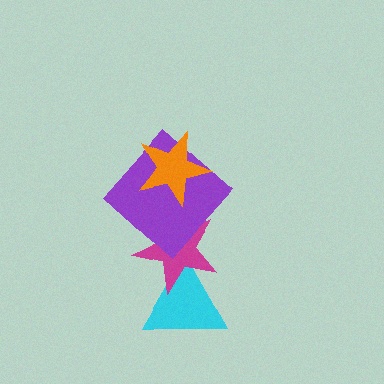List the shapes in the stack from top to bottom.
From top to bottom: the orange star, the purple diamond, the magenta star, the cyan triangle.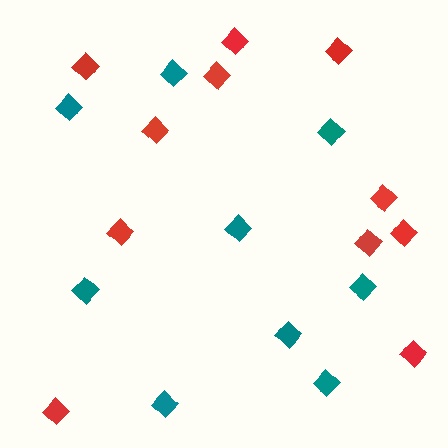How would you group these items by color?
There are 2 groups: one group of teal diamonds (9) and one group of red diamonds (11).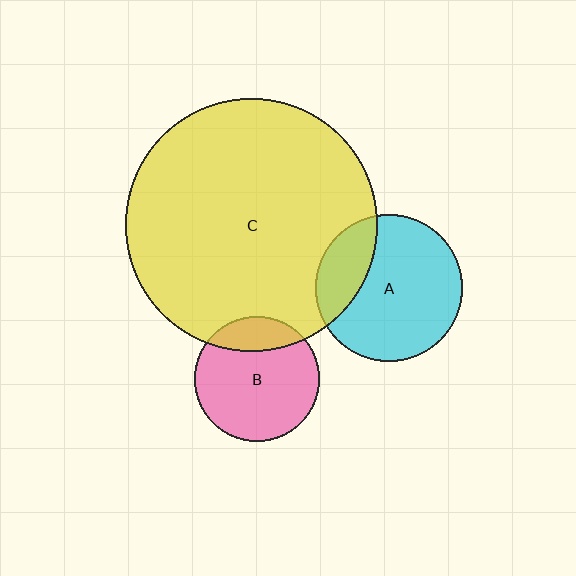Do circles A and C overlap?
Yes.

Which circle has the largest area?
Circle C (yellow).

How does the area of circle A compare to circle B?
Approximately 1.4 times.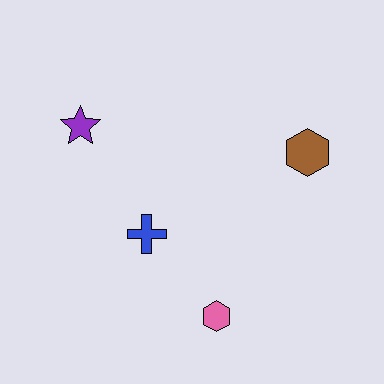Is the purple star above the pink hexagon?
Yes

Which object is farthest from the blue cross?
The brown hexagon is farthest from the blue cross.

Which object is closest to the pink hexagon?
The blue cross is closest to the pink hexagon.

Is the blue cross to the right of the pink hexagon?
No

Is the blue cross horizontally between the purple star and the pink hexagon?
Yes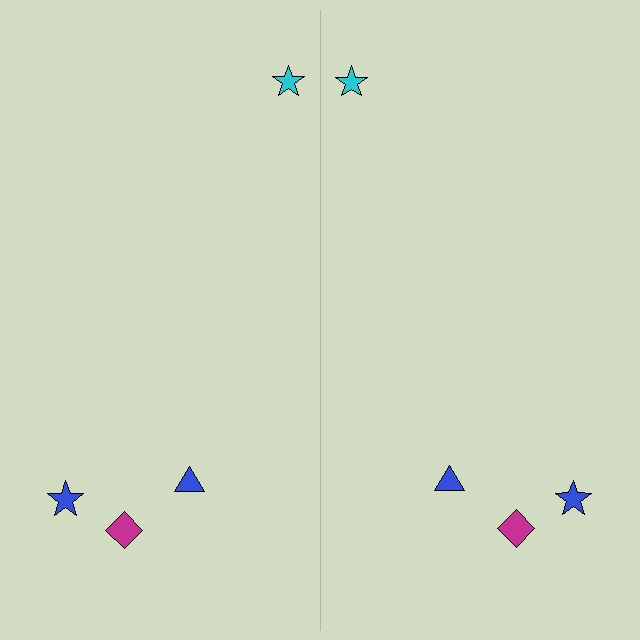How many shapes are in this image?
There are 8 shapes in this image.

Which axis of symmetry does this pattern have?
The pattern has a vertical axis of symmetry running through the center of the image.